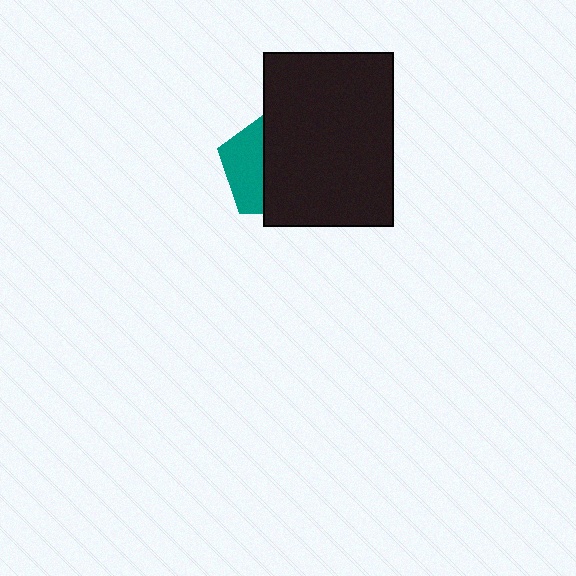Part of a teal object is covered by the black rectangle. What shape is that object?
It is a pentagon.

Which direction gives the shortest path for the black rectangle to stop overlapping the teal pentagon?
Moving right gives the shortest separation.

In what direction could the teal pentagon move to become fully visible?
The teal pentagon could move left. That would shift it out from behind the black rectangle entirely.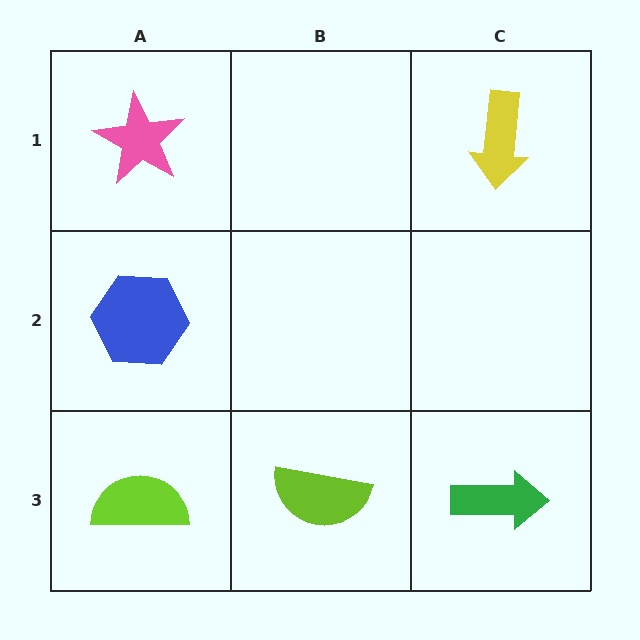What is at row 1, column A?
A pink star.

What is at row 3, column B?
A lime semicircle.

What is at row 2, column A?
A blue hexagon.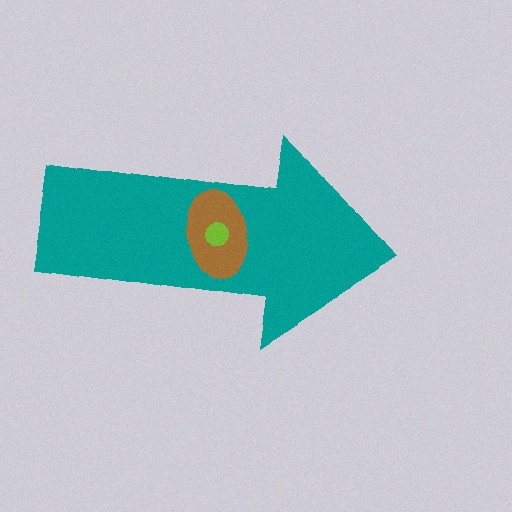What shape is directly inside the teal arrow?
The brown ellipse.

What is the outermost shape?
The teal arrow.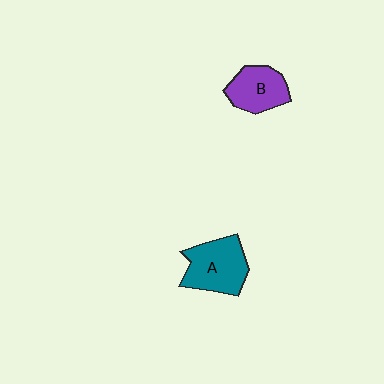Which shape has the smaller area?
Shape B (purple).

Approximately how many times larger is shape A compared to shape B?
Approximately 1.3 times.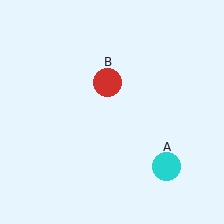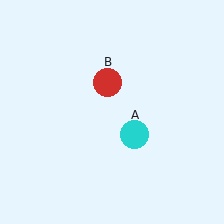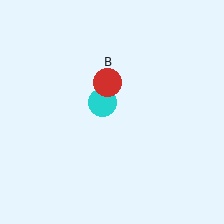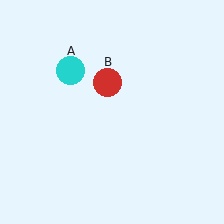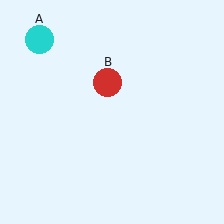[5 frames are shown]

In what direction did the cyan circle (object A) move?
The cyan circle (object A) moved up and to the left.